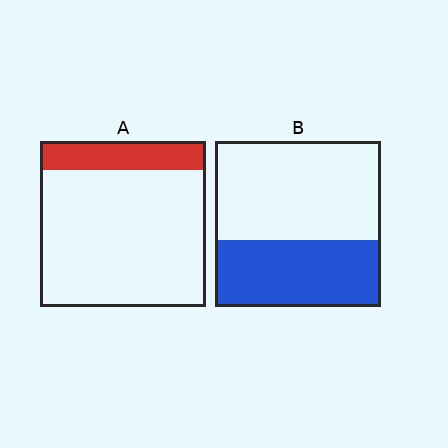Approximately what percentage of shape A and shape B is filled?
A is approximately 15% and B is approximately 40%.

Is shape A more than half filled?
No.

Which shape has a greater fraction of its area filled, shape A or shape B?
Shape B.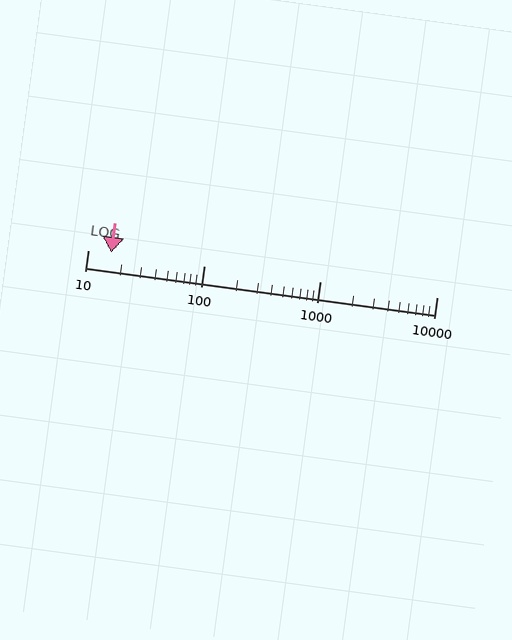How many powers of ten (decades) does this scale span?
The scale spans 3 decades, from 10 to 10000.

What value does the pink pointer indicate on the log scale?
The pointer indicates approximately 16.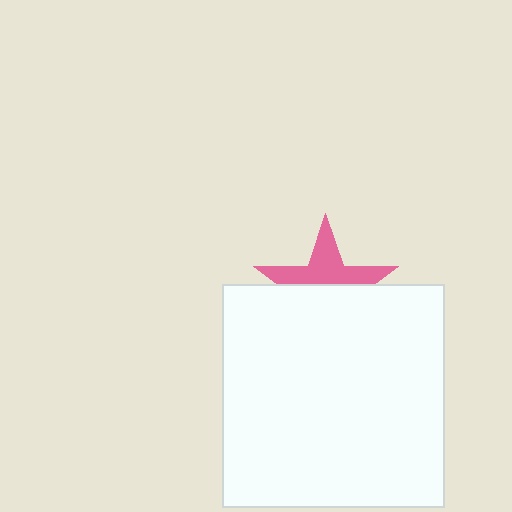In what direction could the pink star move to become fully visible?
The pink star could move up. That would shift it out from behind the white square entirely.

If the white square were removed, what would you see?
You would see the complete pink star.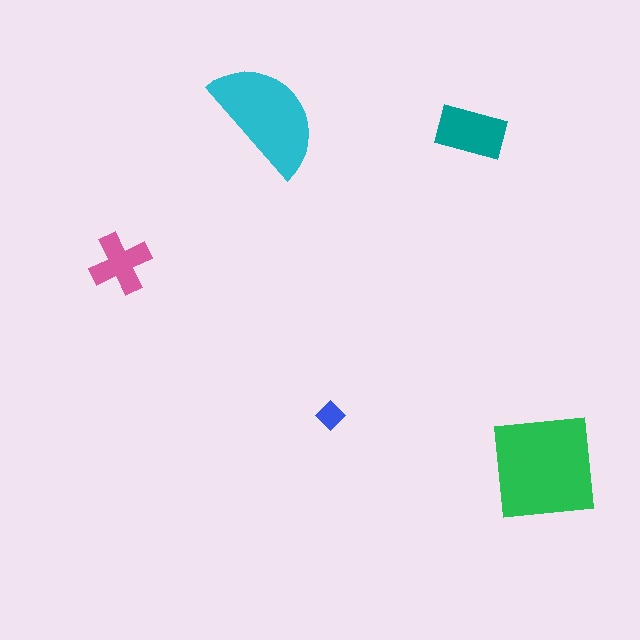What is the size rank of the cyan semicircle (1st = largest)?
2nd.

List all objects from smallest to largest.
The blue diamond, the pink cross, the teal rectangle, the cyan semicircle, the green square.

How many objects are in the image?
There are 5 objects in the image.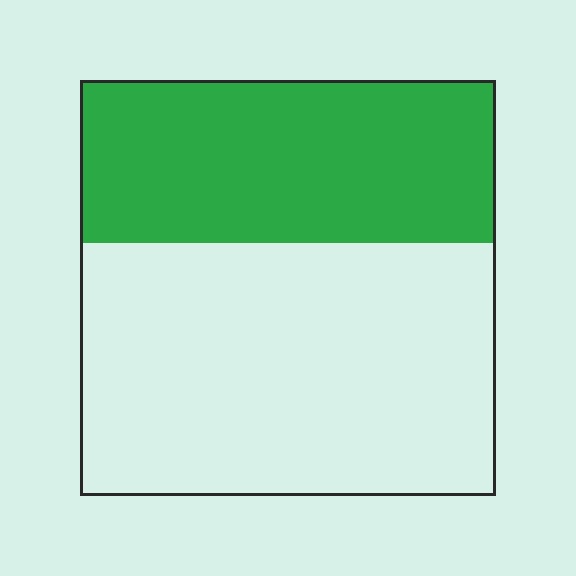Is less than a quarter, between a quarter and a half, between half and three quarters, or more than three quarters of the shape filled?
Between a quarter and a half.